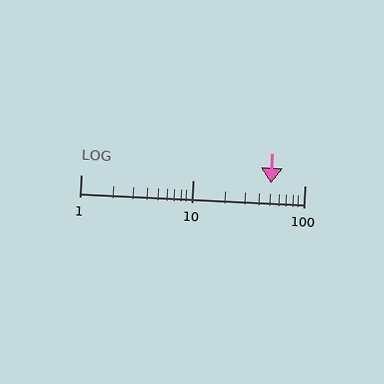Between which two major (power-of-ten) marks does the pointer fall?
The pointer is between 10 and 100.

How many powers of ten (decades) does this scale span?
The scale spans 2 decades, from 1 to 100.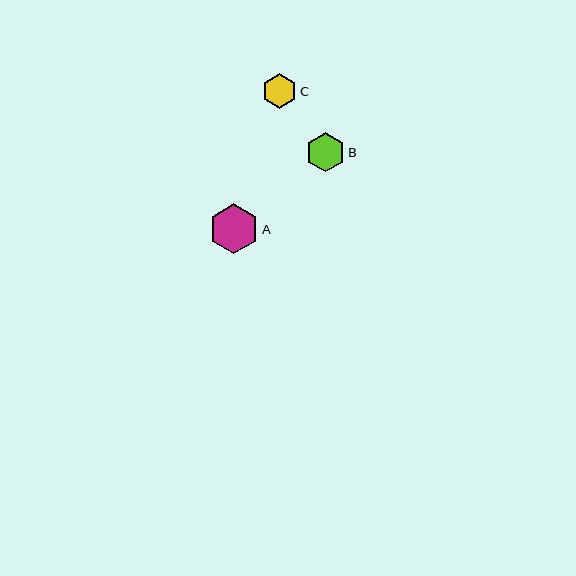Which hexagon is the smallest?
Hexagon C is the smallest with a size of approximately 35 pixels.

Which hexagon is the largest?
Hexagon A is the largest with a size of approximately 50 pixels.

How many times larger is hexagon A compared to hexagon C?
Hexagon A is approximately 1.4 times the size of hexagon C.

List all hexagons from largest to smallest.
From largest to smallest: A, B, C.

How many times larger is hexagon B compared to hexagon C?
Hexagon B is approximately 1.1 times the size of hexagon C.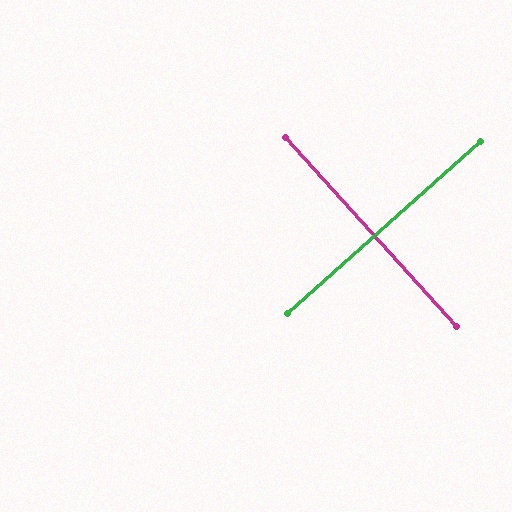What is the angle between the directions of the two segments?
Approximately 90 degrees.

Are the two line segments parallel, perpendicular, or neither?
Perpendicular — they meet at approximately 90°.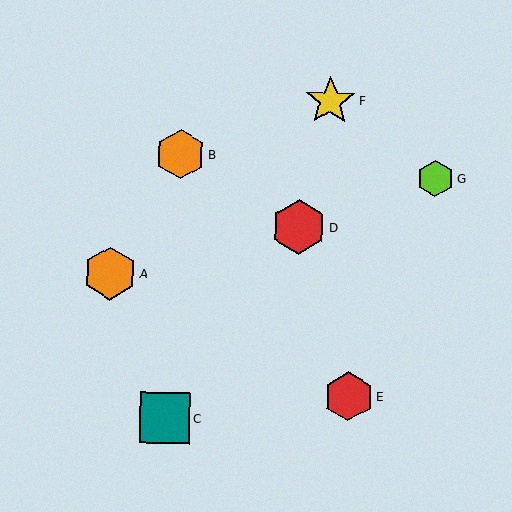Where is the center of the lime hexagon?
The center of the lime hexagon is at (435, 178).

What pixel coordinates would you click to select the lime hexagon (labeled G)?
Click at (435, 178) to select the lime hexagon G.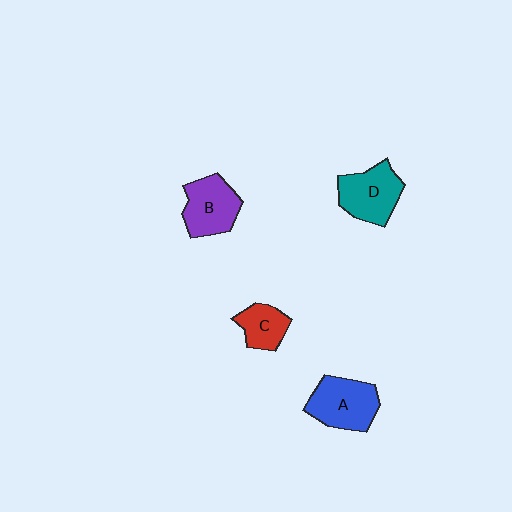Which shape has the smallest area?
Shape C (red).